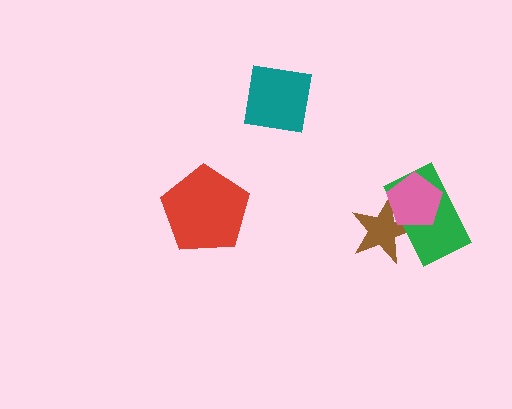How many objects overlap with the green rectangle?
2 objects overlap with the green rectangle.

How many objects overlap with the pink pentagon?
2 objects overlap with the pink pentagon.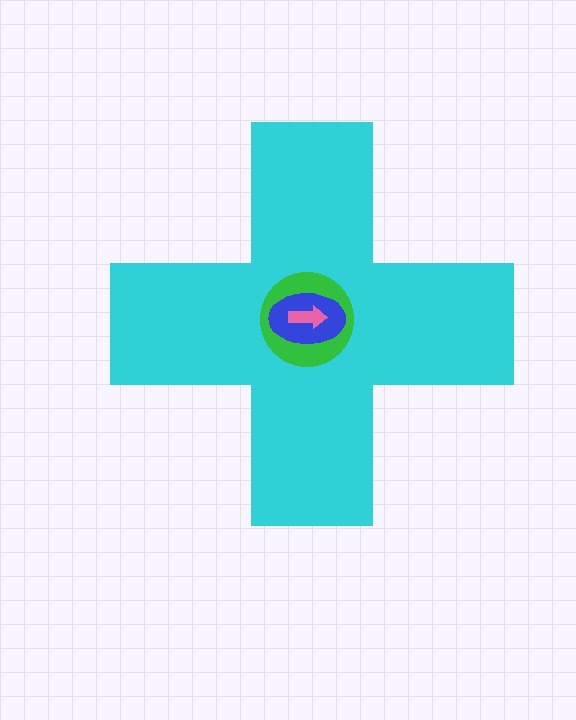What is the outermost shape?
The cyan cross.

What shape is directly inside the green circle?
The blue ellipse.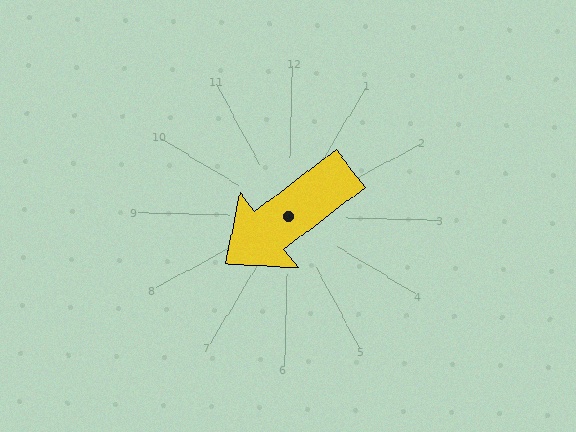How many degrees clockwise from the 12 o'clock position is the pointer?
Approximately 231 degrees.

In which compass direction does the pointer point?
Southwest.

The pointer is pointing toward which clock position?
Roughly 8 o'clock.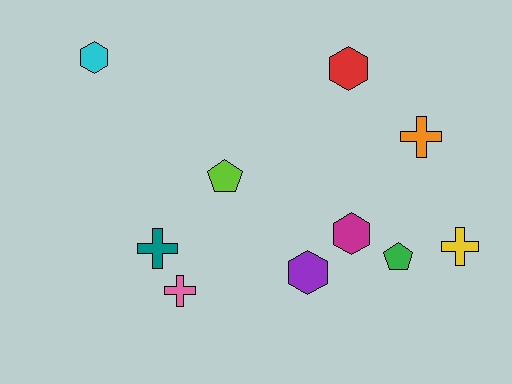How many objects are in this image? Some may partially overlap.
There are 10 objects.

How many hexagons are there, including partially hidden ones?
There are 4 hexagons.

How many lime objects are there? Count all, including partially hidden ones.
There is 1 lime object.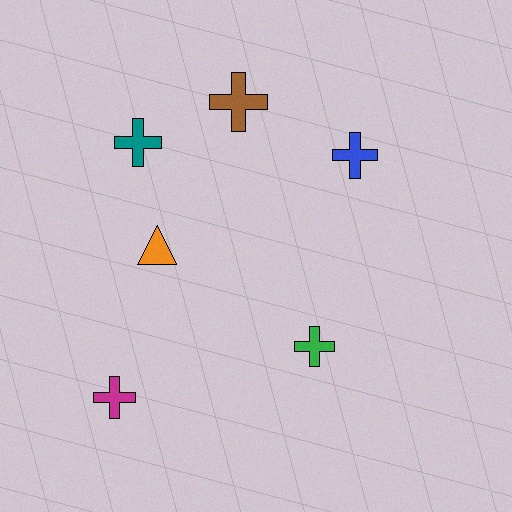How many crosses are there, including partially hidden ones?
There are 5 crosses.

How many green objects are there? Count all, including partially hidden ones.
There is 1 green object.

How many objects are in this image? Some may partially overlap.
There are 6 objects.